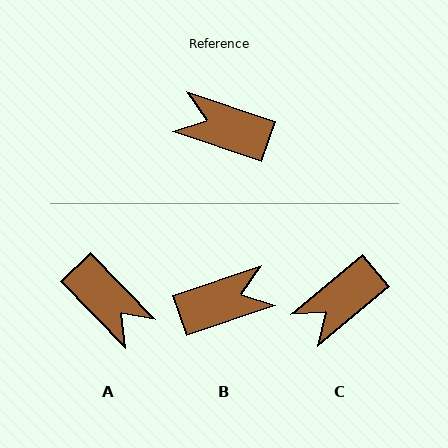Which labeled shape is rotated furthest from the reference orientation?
A, about 153 degrees away.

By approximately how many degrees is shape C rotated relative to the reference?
Approximately 59 degrees counter-clockwise.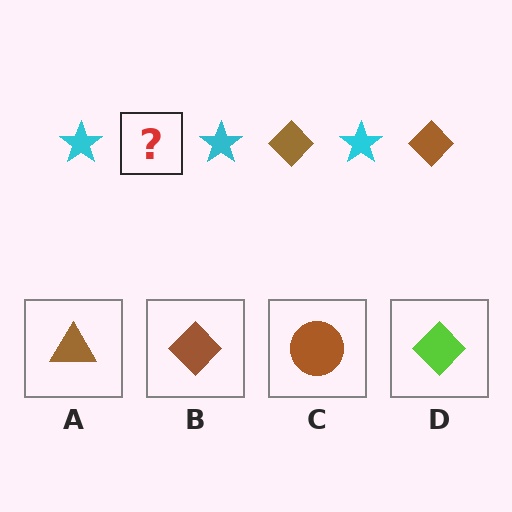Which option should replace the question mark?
Option B.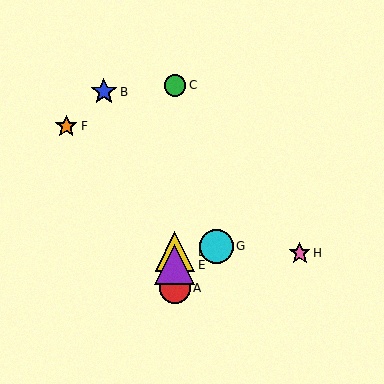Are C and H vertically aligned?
No, C is at x≈175 and H is at x≈300.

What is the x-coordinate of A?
Object A is at x≈175.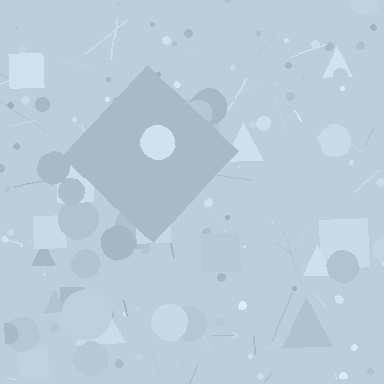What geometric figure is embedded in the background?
A diamond is embedded in the background.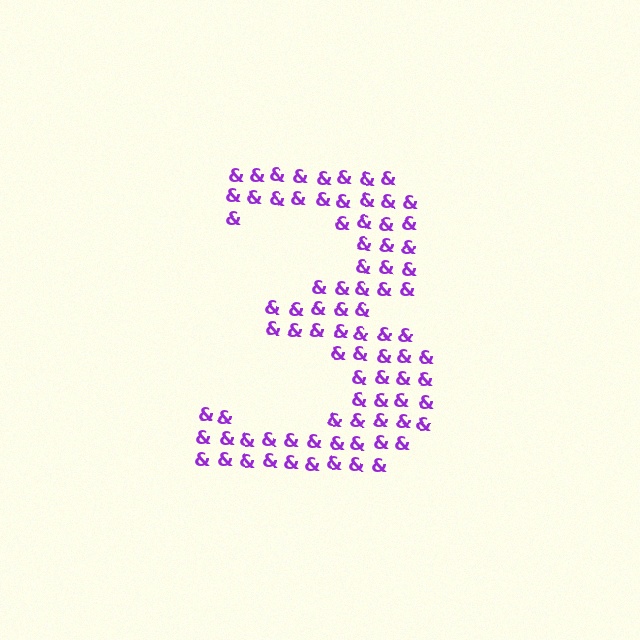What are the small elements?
The small elements are ampersands.